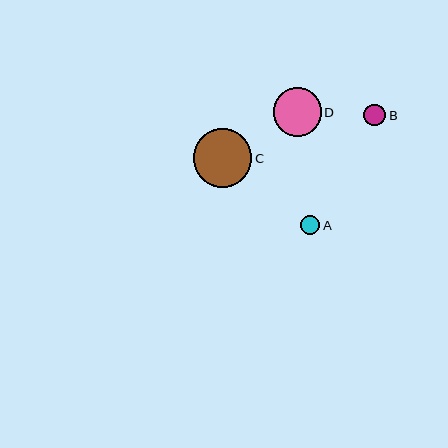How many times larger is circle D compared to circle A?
Circle D is approximately 2.5 times the size of circle A.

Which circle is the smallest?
Circle A is the smallest with a size of approximately 19 pixels.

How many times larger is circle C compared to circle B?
Circle C is approximately 2.7 times the size of circle B.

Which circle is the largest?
Circle C is the largest with a size of approximately 59 pixels.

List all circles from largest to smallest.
From largest to smallest: C, D, B, A.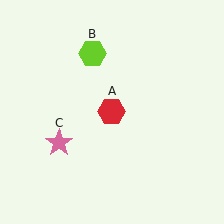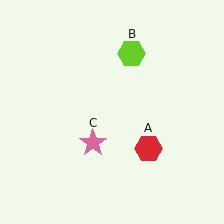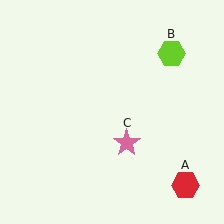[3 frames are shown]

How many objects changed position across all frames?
3 objects changed position: red hexagon (object A), lime hexagon (object B), pink star (object C).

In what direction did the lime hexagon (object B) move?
The lime hexagon (object B) moved right.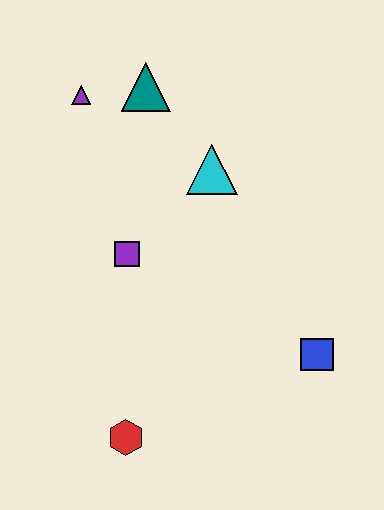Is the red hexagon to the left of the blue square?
Yes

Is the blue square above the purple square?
No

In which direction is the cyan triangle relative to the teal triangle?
The cyan triangle is below the teal triangle.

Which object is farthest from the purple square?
The blue square is farthest from the purple square.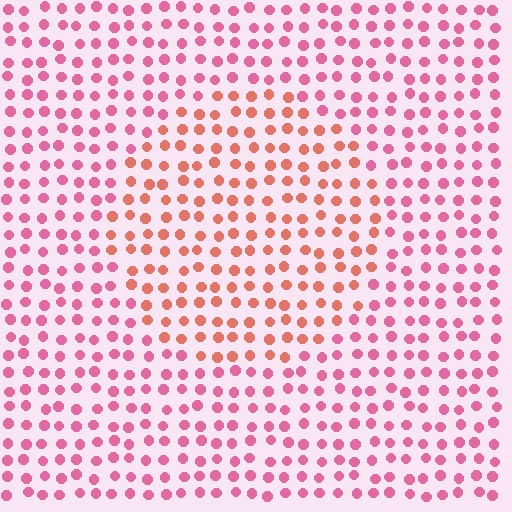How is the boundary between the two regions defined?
The boundary is defined purely by a slight shift in hue (about 34 degrees). Spacing, size, and orientation are identical on both sides.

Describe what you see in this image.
The image is filled with small pink elements in a uniform arrangement. A circle-shaped region is visible where the elements are tinted to a slightly different hue, forming a subtle color boundary.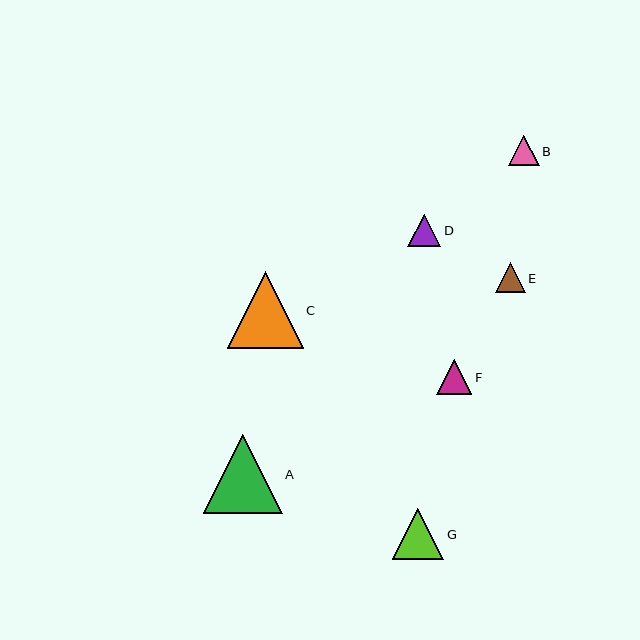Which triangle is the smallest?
Triangle E is the smallest with a size of approximately 30 pixels.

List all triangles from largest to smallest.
From largest to smallest: A, C, G, F, D, B, E.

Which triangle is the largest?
Triangle A is the largest with a size of approximately 79 pixels.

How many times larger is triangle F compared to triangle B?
Triangle F is approximately 1.2 times the size of triangle B.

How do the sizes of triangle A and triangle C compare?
Triangle A and triangle C are approximately the same size.